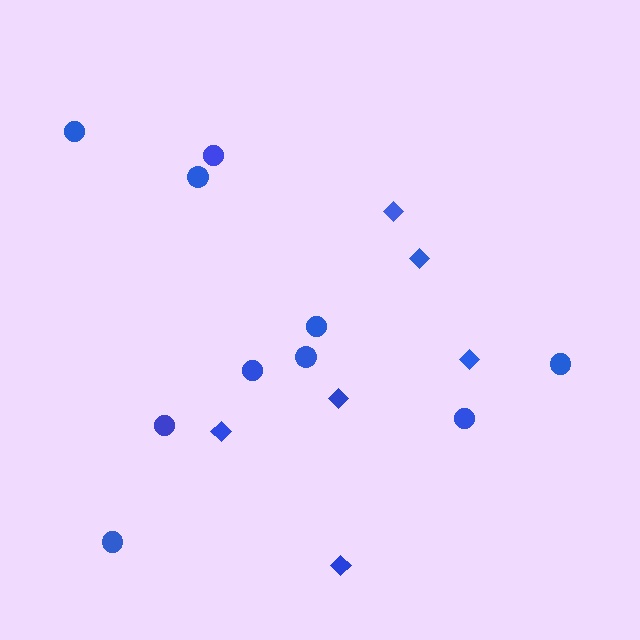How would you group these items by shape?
There are 2 groups: one group of diamonds (6) and one group of circles (10).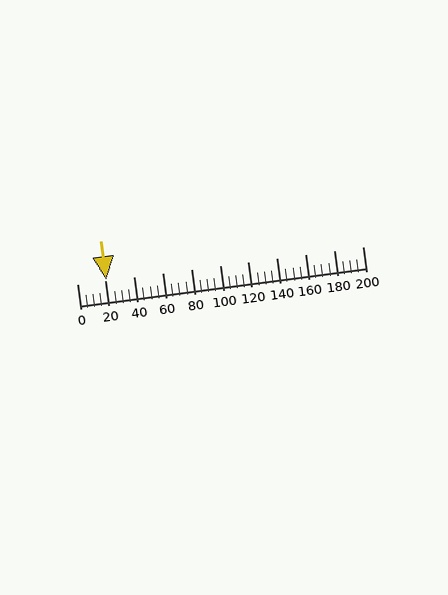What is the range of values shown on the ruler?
The ruler shows values from 0 to 200.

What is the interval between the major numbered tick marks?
The major tick marks are spaced 20 units apart.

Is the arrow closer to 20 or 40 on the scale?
The arrow is closer to 20.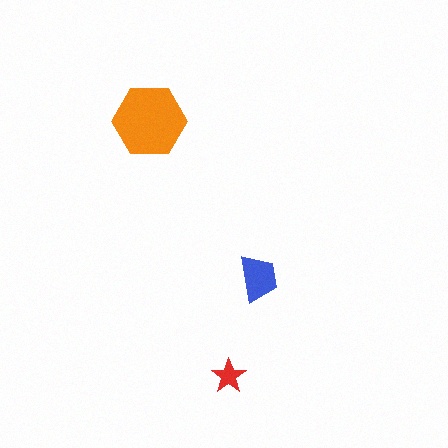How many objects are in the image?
There are 3 objects in the image.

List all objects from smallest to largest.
The red star, the blue trapezoid, the orange hexagon.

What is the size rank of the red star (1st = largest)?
3rd.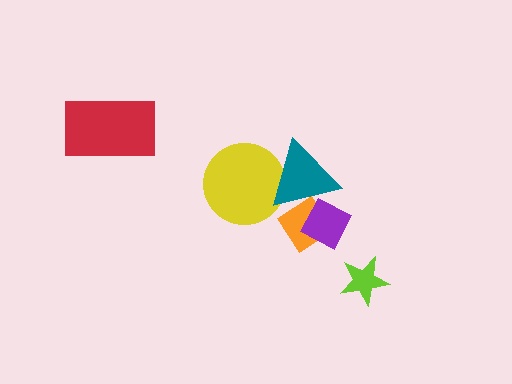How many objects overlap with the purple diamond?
2 objects overlap with the purple diamond.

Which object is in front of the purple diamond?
The teal triangle is in front of the purple diamond.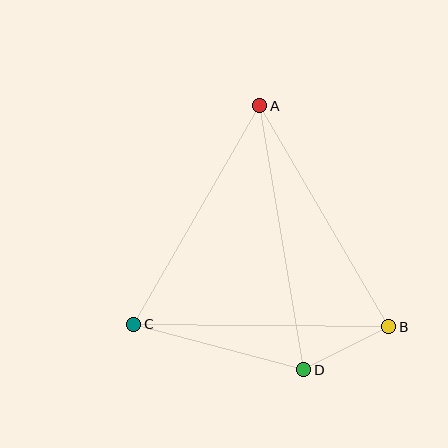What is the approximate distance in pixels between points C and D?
The distance between C and D is approximately 176 pixels.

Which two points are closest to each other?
Points B and D are closest to each other.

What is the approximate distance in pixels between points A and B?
The distance between A and B is approximately 256 pixels.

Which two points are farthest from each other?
Points A and D are farthest from each other.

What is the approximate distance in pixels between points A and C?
The distance between A and C is approximately 252 pixels.